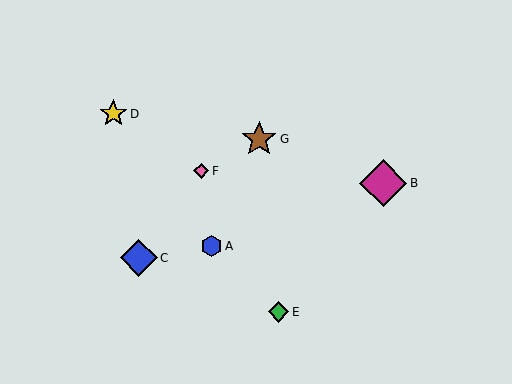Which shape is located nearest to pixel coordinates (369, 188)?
The magenta diamond (labeled B) at (383, 183) is nearest to that location.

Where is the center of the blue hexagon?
The center of the blue hexagon is at (212, 246).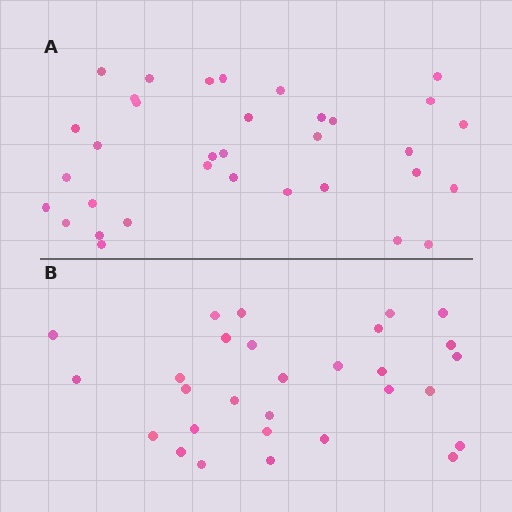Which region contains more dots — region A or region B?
Region A (the top region) has more dots.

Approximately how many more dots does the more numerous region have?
Region A has about 5 more dots than region B.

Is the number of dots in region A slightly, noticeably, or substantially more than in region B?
Region A has only slightly more — the two regions are fairly close. The ratio is roughly 1.2 to 1.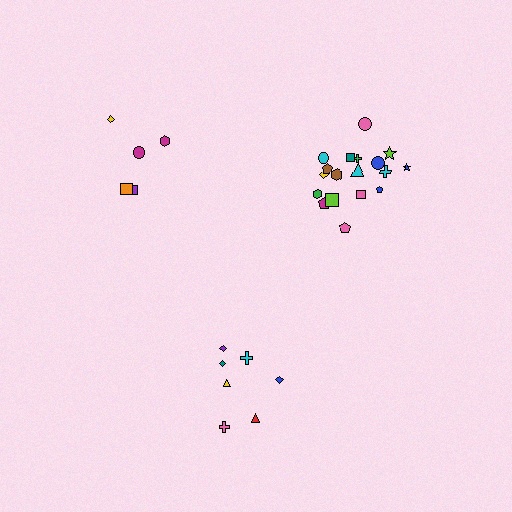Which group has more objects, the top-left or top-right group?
The top-right group.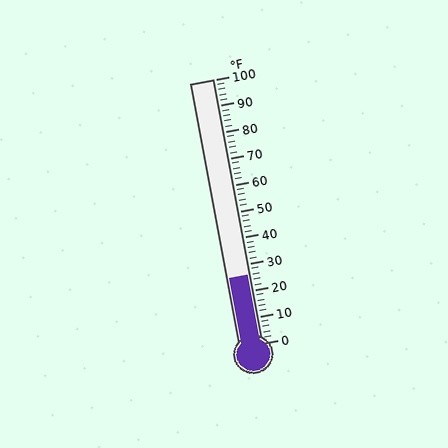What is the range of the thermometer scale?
The thermometer scale ranges from 0°F to 100°F.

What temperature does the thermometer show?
The thermometer shows approximately 26°F.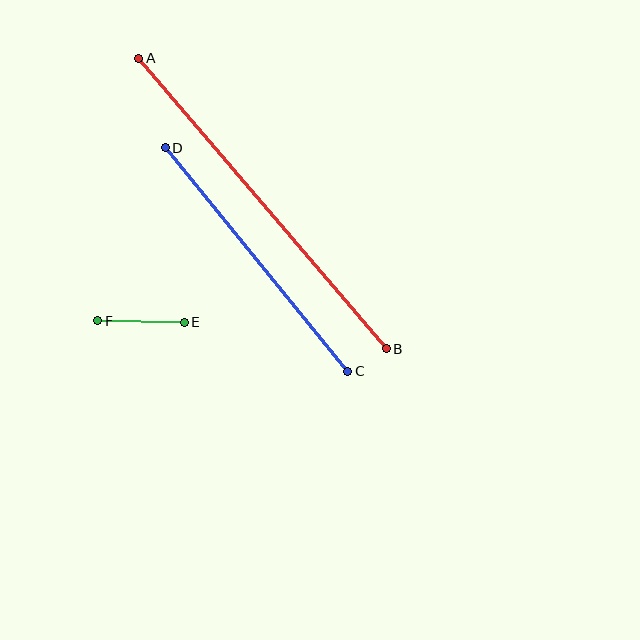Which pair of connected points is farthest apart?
Points A and B are farthest apart.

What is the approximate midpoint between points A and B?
The midpoint is at approximately (262, 204) pixels.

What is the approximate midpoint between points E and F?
The midpoint is at approximately (141, 321) pixels.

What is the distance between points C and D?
The distance is approximately 288 pixels.